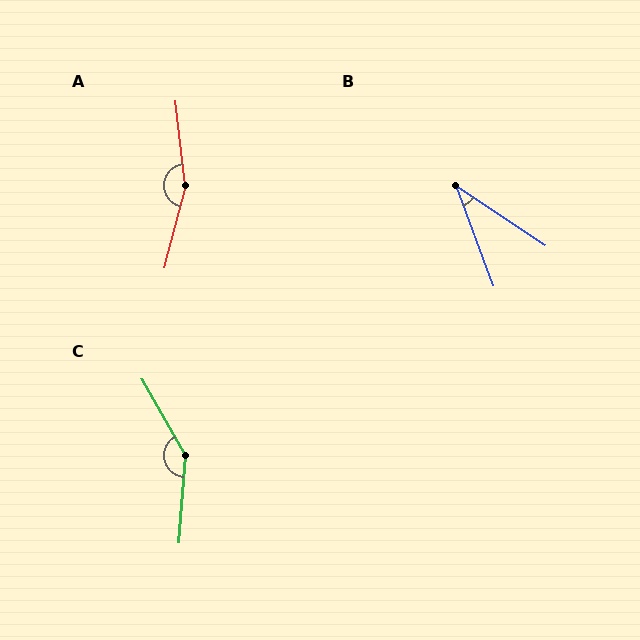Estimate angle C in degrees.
Approximately 147 degrees.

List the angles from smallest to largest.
B (36°), C (147°), A (159°).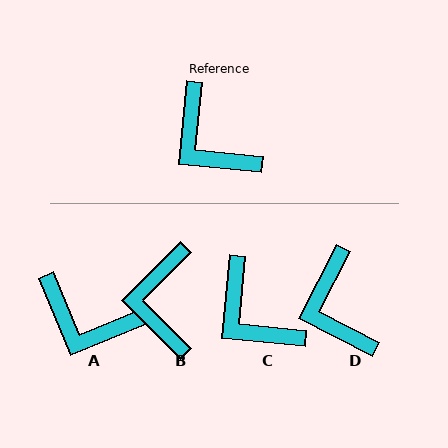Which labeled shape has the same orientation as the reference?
C.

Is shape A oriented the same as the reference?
No, it is off by about 28 degrees.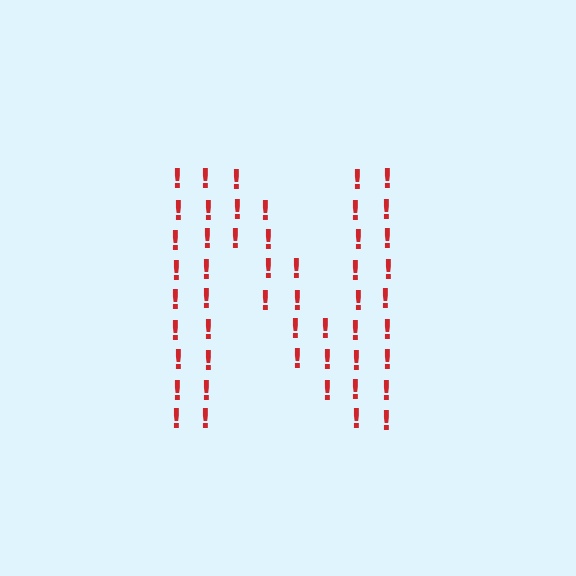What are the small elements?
The small elements are exclamation marks.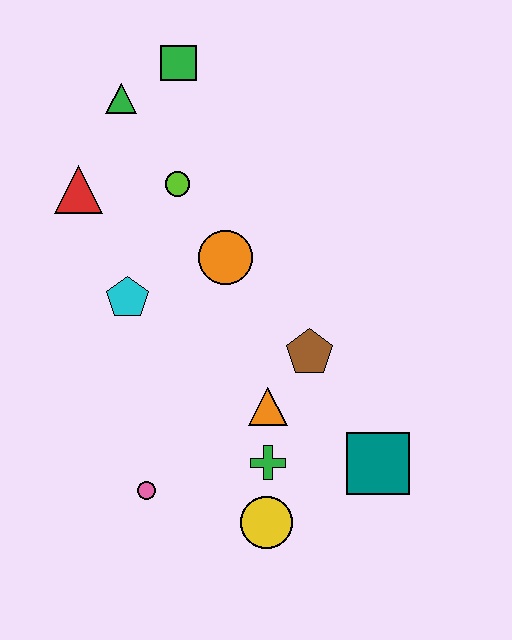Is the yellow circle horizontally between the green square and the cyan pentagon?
No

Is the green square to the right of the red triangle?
Yes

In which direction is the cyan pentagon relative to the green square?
The cyan pentagon is below the green square.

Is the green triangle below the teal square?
No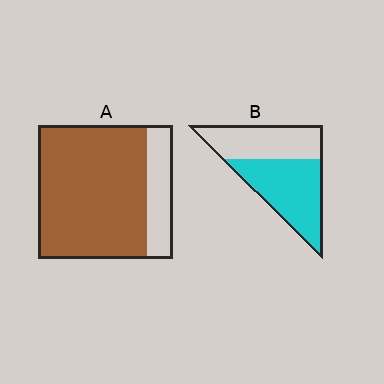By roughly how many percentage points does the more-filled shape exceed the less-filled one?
By roughly 25 percentage points (A over B).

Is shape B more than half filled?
Yes.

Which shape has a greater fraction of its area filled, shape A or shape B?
Shape A.